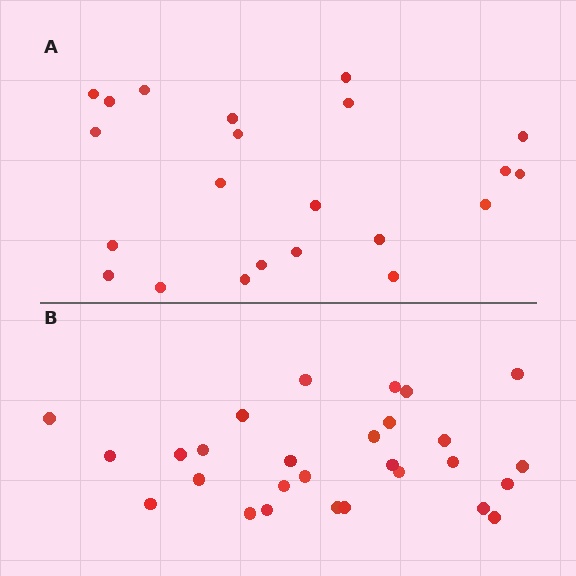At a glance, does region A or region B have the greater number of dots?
Region B (the bottom region) has more dots.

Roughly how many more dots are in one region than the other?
Region B has about 6 more dots than region A.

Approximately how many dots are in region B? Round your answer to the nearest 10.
About 30 dots. (The exact count is 28, which rounds to 30.)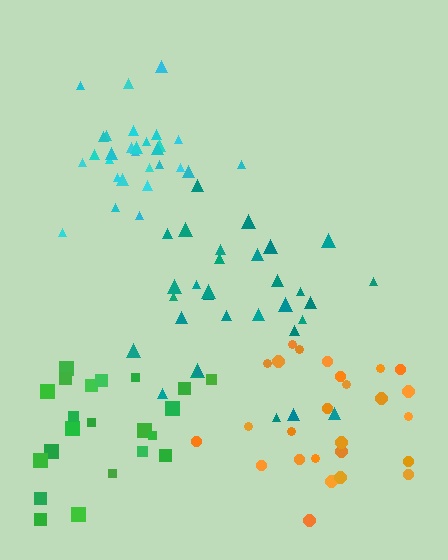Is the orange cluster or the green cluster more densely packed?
Green.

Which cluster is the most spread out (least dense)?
Orange.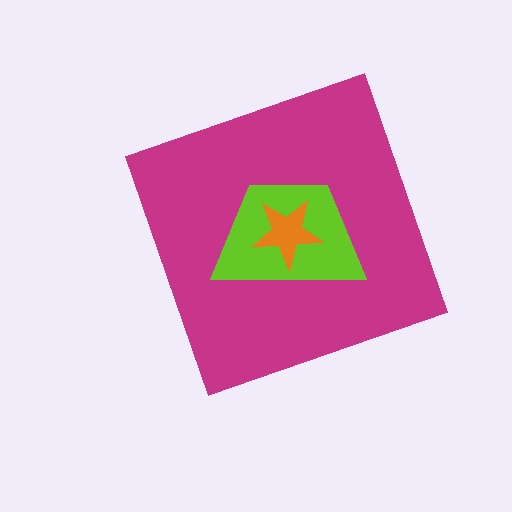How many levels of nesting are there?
3.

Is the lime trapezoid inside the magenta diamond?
Yes.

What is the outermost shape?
The magenta diamond.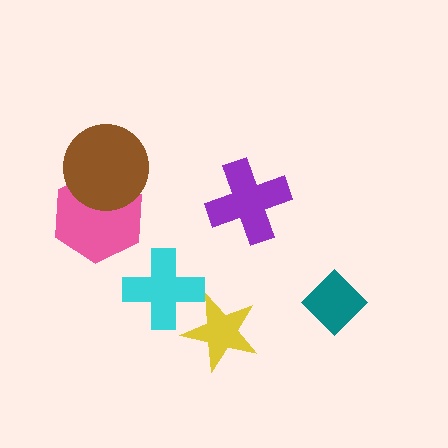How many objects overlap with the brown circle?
1 object overlaps with the brown circle.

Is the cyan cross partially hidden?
Yes, it is partially covered by another shape.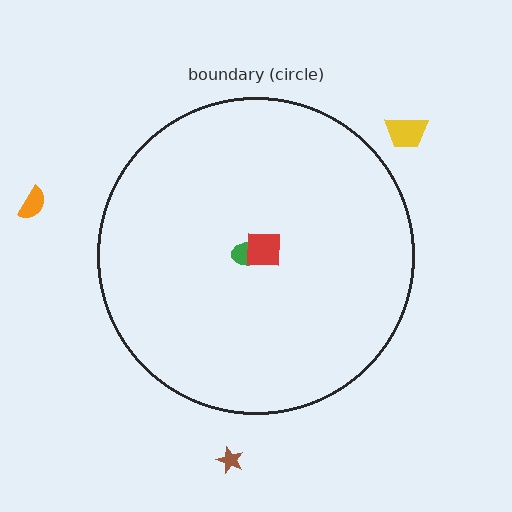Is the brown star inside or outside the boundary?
Outside.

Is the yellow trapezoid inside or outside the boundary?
Outside.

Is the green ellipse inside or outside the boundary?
Inside.